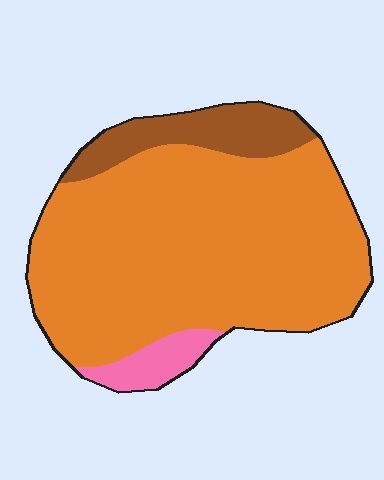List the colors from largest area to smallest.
From largest to smallest: orange, brown, pink.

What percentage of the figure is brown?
Brown covers about 15% of the figure.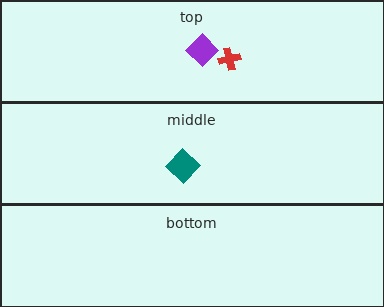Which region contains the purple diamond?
The top region.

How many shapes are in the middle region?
1.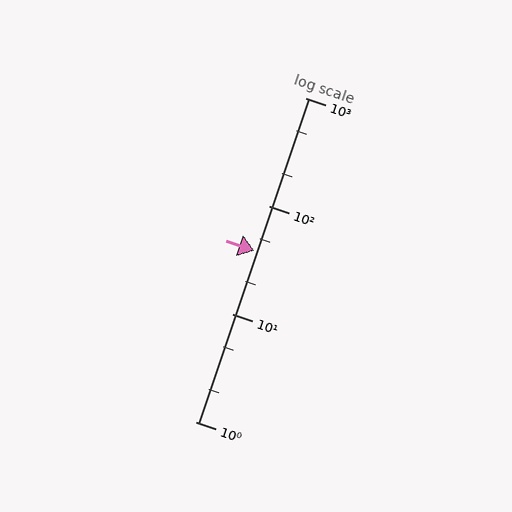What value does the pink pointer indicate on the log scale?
The pointer indicates approximately 38.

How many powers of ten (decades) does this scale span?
The scale spans 3 decades, from 1 to 1000.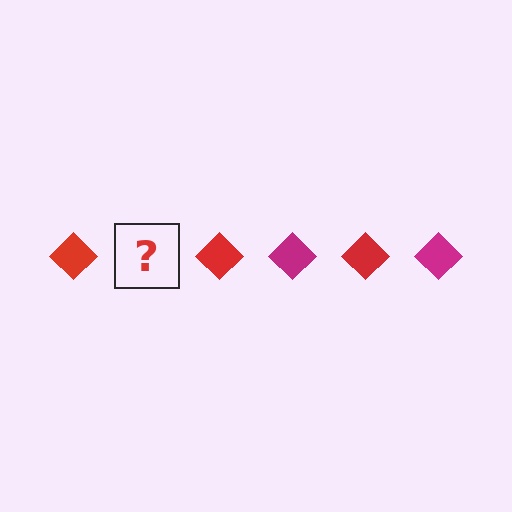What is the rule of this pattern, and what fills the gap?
The rule is that the pattern cycles through red, magenta diamonds. The gap should be filled with a magenta diamond.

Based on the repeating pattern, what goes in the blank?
The blank should be a magenta diamond.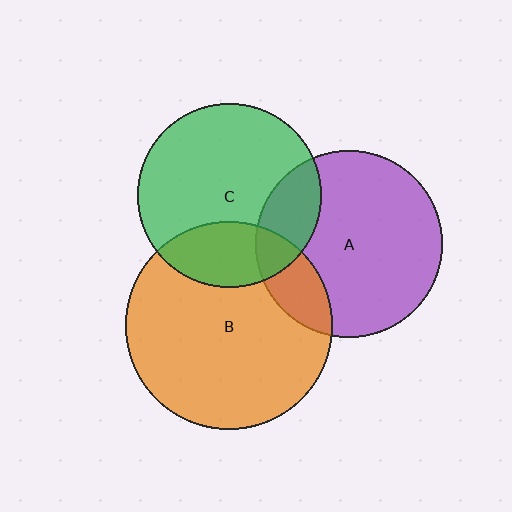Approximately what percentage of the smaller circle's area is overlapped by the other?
Approximately 25%.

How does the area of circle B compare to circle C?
Approximately 1.3 times.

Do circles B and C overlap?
Yes.